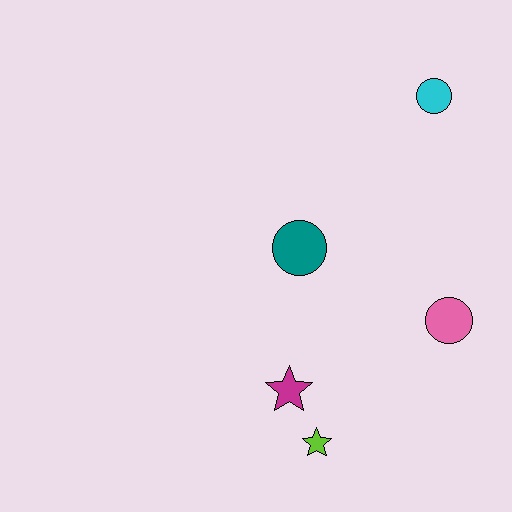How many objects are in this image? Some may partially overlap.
There are 5 objects.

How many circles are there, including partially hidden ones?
There are 3 circles.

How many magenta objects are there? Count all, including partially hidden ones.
There is 1 magenta object.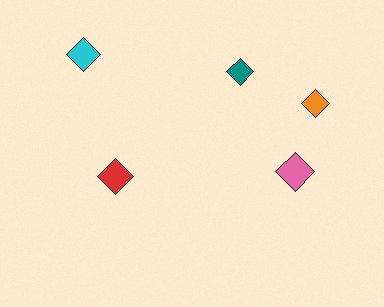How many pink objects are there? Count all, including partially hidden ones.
There is 1 pink object.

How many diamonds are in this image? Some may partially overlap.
There are 5 diamonds.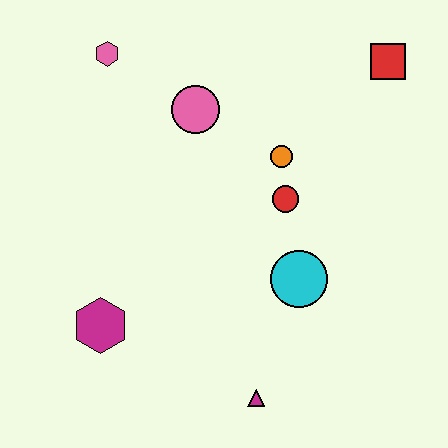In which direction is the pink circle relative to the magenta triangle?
The pink circle is above the magenta triangle.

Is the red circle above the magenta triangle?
Yes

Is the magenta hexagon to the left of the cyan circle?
Yes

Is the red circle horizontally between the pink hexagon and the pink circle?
No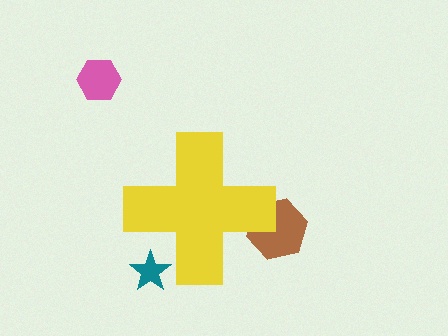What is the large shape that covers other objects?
A yellow cross.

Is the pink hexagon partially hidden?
No, the pink hexagon is fully visible.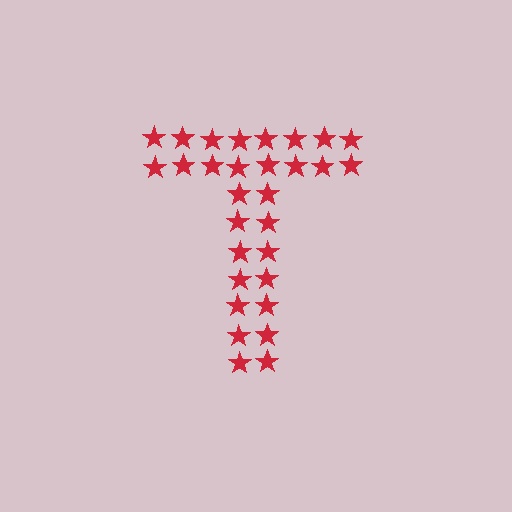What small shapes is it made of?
It is made of small stars.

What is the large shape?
The large shape is the letter T.